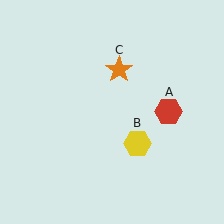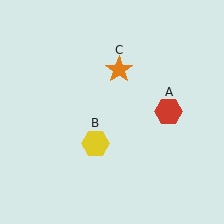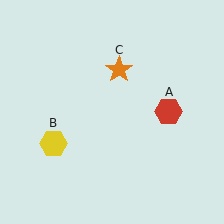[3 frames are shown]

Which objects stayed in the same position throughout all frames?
Red hexagon (object A) and orange star (object C) remained stationary.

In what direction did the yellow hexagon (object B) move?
The yellow hexagon (object B) moved left.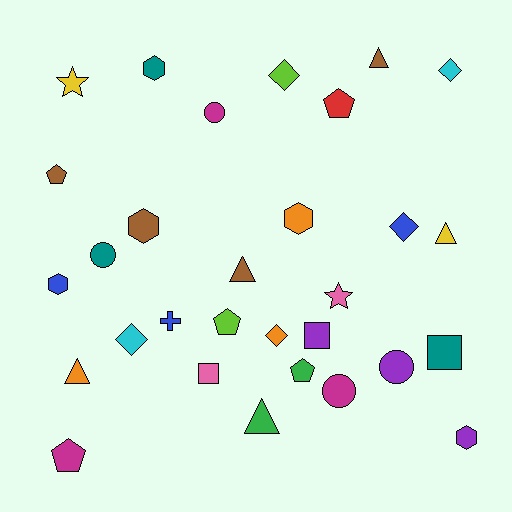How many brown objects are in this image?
There are 4 brown objects.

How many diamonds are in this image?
There are 5 diamonds.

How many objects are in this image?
There are 30 objects.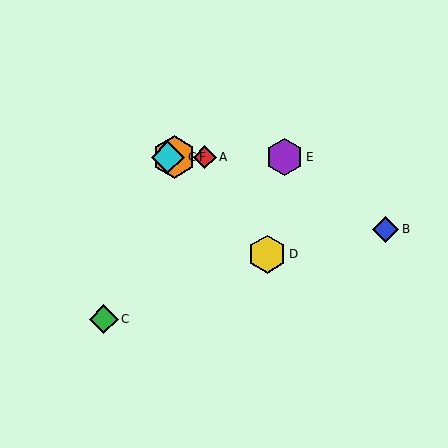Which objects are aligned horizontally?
Objects A, E, F, G are aligned horizontally.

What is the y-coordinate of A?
Object A is at y≈157.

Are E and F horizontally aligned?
Yes, both are at y≈157.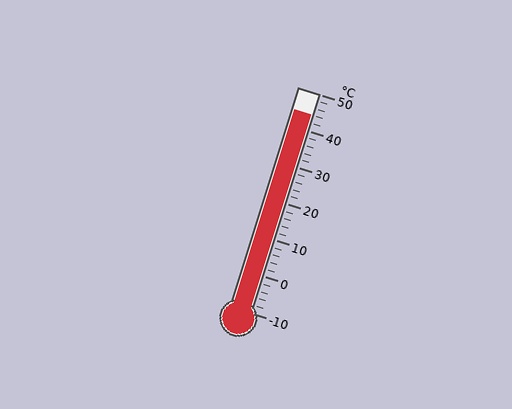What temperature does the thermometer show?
The thermometer shows approximately 44°C.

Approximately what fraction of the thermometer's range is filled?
The thermometer is filled to approximately 90% of its range.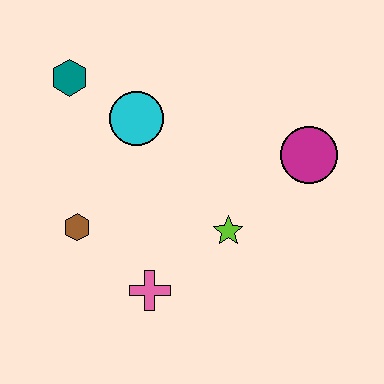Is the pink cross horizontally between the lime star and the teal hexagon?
Yes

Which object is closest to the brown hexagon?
The pink cross is closest to the brown hexagon.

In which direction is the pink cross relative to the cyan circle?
The pink cross is below the cyan circle.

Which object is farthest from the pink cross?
The teal hexagon is farthest from the pink cross.